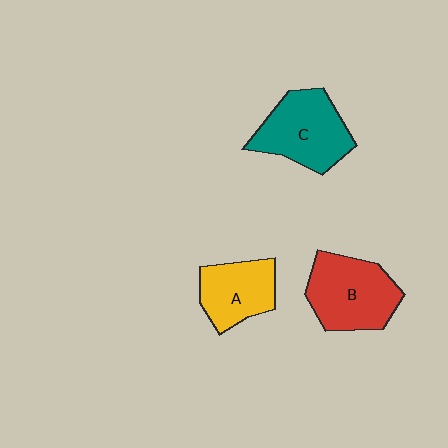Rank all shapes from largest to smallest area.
From largest to smallest: B (red), C (teal), A (yellow).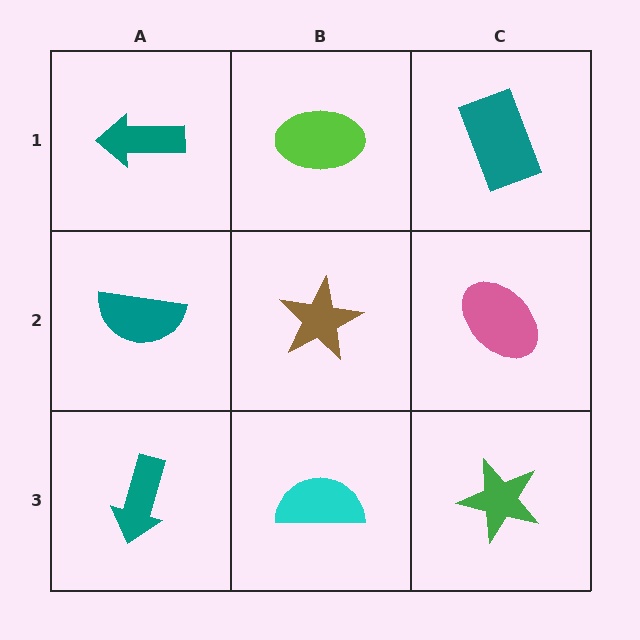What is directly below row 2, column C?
A green star.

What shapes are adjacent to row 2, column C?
A teal rectangle (row 1, column C), a green star (row 3, column C), a brown star (row 2, column B).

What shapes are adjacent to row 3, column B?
A brown star (row 2, column B), a teal arrow (row 3, column A), a green star (row 3, column C).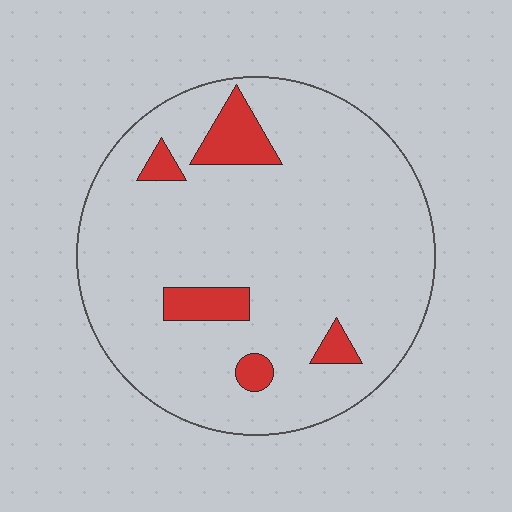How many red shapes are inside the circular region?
5.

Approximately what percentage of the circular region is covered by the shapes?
Approximately 10%.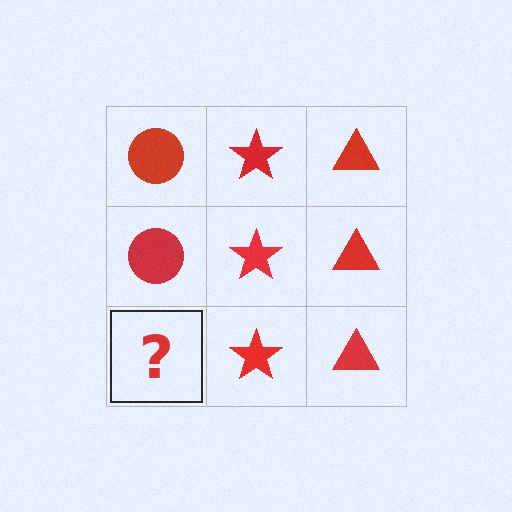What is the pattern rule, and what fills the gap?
The rule is that each column has a consistent shape. The gap should be filled with a red circle.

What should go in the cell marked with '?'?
The missing cell should contain a red circle.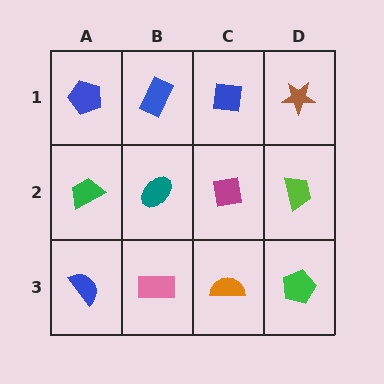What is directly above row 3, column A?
A green trapezoid.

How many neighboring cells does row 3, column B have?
3.